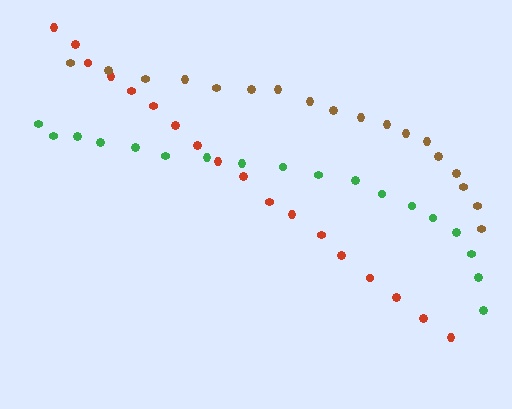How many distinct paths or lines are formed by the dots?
There are 3 distinct paths.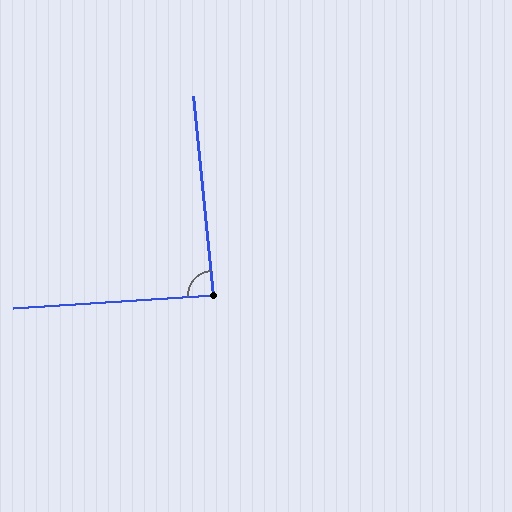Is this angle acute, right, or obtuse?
It is approximately a right angle.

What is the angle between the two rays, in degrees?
Approximately 88 degrees.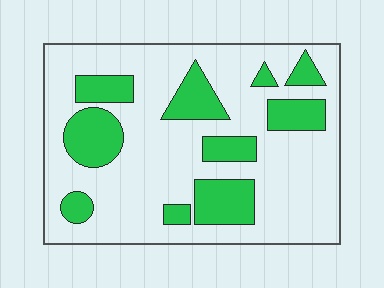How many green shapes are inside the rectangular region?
10.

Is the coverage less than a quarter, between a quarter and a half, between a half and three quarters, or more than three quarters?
Between a quarter and a half.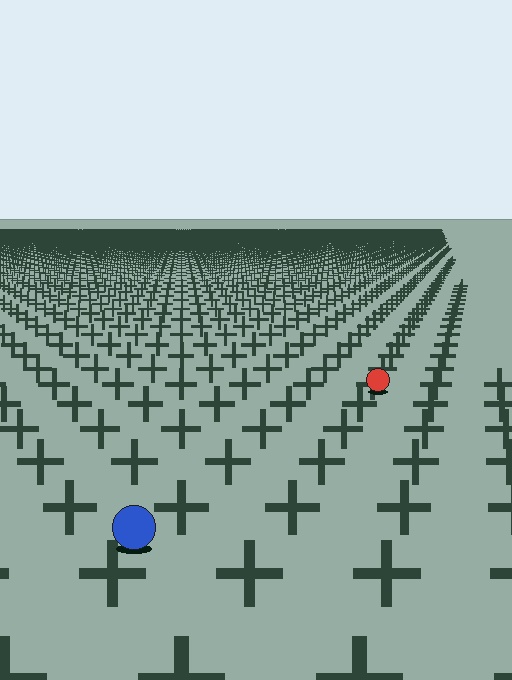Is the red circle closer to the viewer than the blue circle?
No. The blue circle is closer — you can tell from the texture gradient: the ground texture is coarser near it.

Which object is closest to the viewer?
The blue circle is closest. The texture marks near it are larger and more spread out.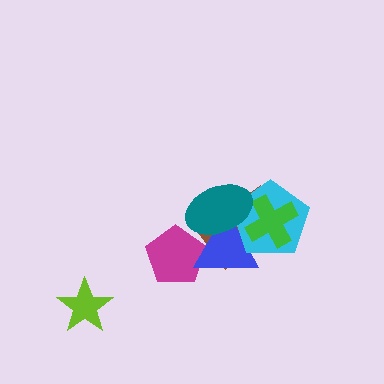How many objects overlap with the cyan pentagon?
4 objects overlap with the cyan pentagon.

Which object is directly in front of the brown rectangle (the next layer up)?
The blue triangle is directly in front of the brown rectangle.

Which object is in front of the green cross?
The teal ellipse is in front of the green cross.